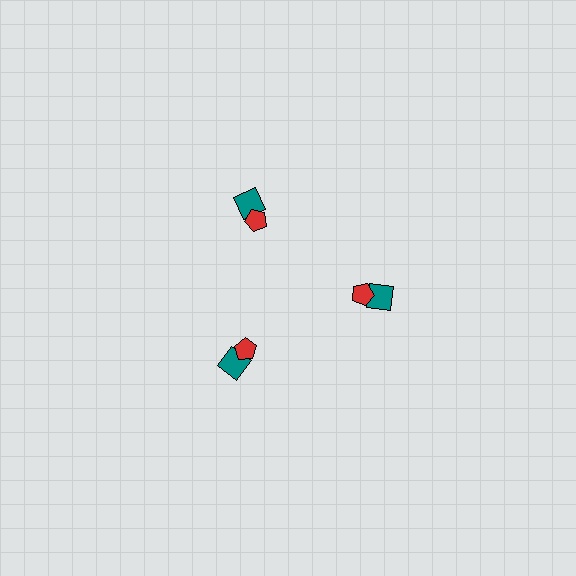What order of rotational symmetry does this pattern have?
This pattern has 3-fold rotational symmetry.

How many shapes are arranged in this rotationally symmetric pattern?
There are 6 shapes, arranged in 3 groups of 2.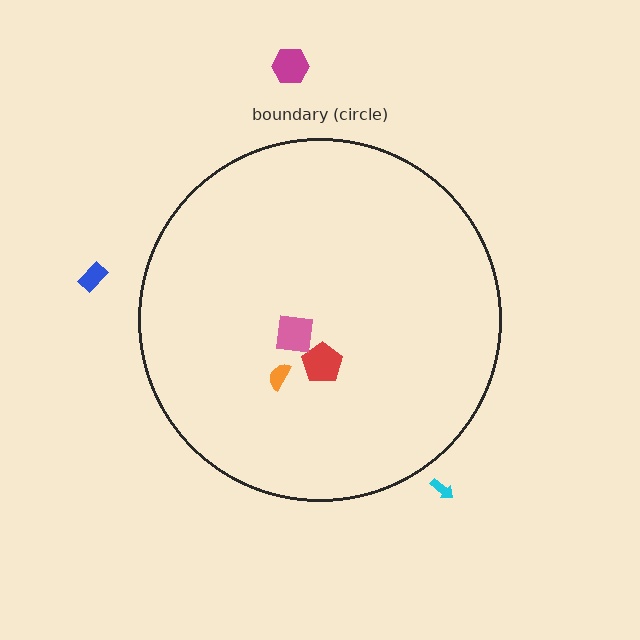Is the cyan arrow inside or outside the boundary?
Outside.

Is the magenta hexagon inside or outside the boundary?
Outside.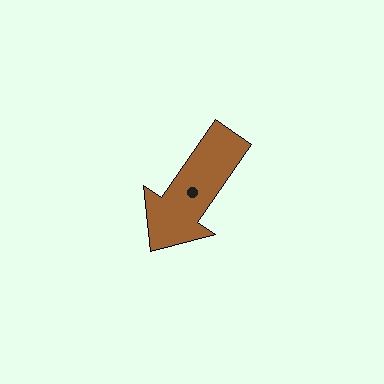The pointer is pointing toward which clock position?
Roughly 7 o'clock.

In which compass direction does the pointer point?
Southwest.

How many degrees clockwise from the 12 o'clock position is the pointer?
Approximately 215 degrees.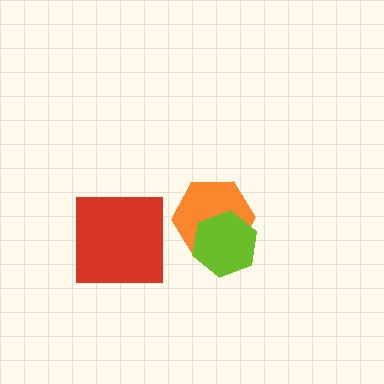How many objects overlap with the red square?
0 objects overlap with the red square.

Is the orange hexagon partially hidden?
Yes, it is partially covered by another shape.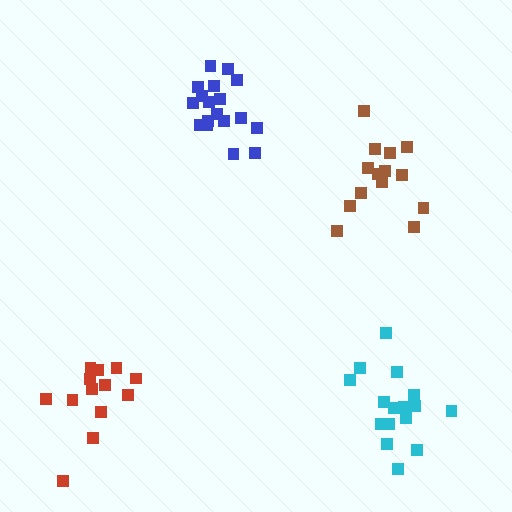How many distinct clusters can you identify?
There are 4 distinct clusters.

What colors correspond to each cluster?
The clusters are colored: brown, blue, cyan, red.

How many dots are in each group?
Group 1: 14 dots, Group 2: 18 dots, Group 3: 17 dots, Group 4: 13 dots (62 total).